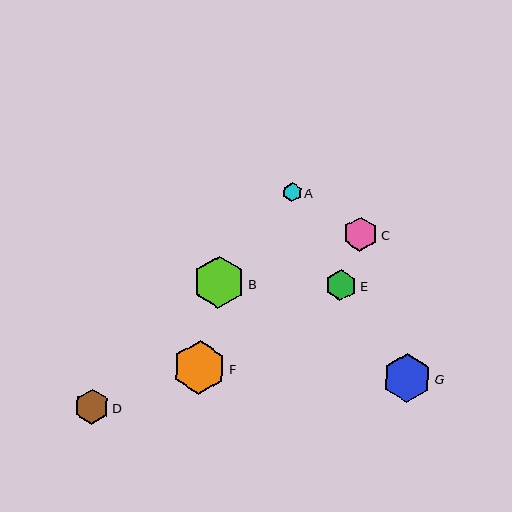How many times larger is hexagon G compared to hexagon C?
Hexagon G is approximately 1.4 times the size of hexagon C.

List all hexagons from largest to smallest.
From largest to smallest: F, B, G, D, C, E, A.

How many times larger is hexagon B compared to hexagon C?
Hexagon B is approximately 1.5 times the size of hexagon C.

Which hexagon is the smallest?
Hexagon A is the smallest with a size of approximately 19 pixels.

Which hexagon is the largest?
Hexagon F is the largest with a size of approximately 53 pixels.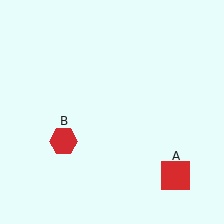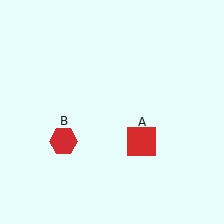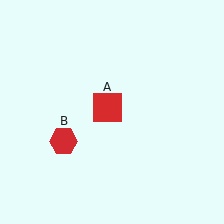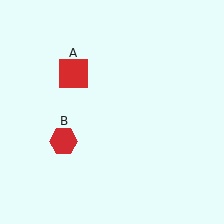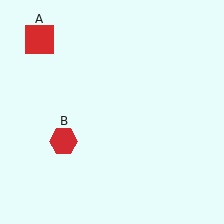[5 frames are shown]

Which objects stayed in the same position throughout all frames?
Red hexagon (object B) remained stationary.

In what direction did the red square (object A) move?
The red square (object A) moved up and to the left.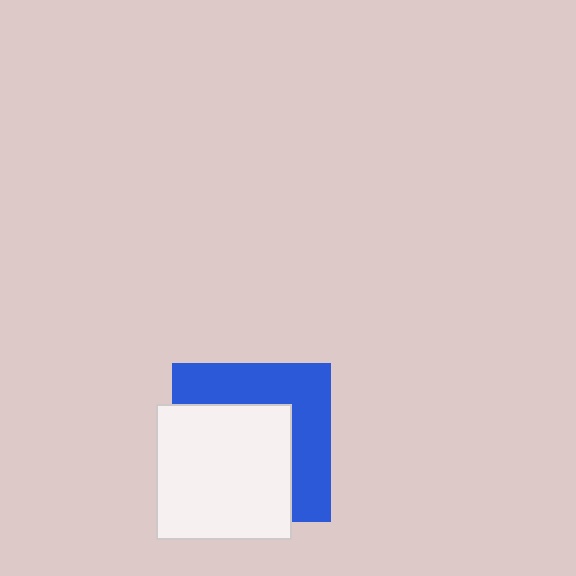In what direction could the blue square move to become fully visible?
The blue square could move toward the upper-right. That would shift it out from behind the white square entirely.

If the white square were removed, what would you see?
You would see the complete blue square.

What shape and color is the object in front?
The object in front is a white square.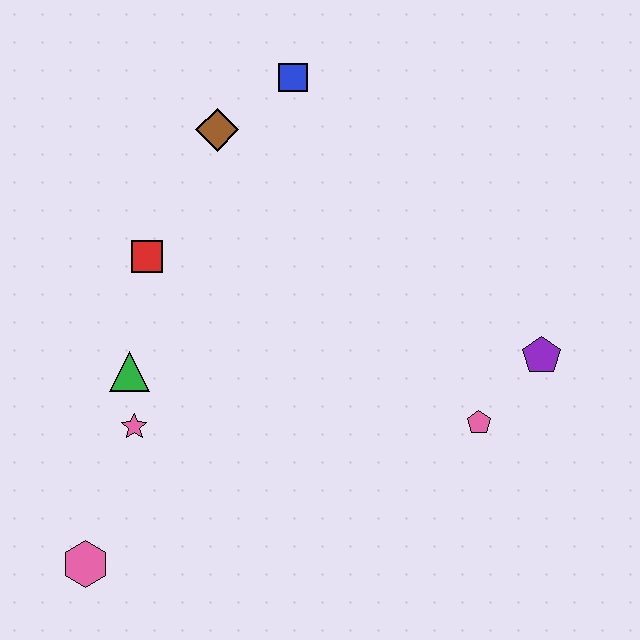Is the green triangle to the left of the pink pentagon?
Yes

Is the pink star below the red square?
Yes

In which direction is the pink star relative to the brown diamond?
The pink star is below the brown diamond.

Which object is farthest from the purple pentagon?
The pink hexagon is farthest from the purple pentagon.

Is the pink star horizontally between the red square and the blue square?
No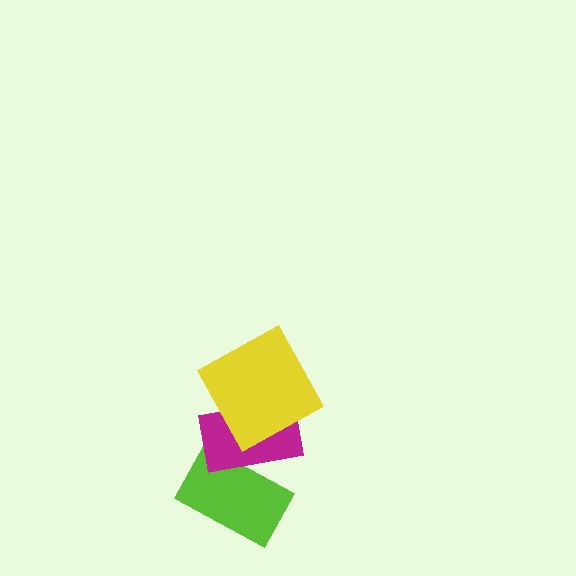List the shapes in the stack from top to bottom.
From top to bottom: the yellow square, the magenta rectangle, the lime rectangle.